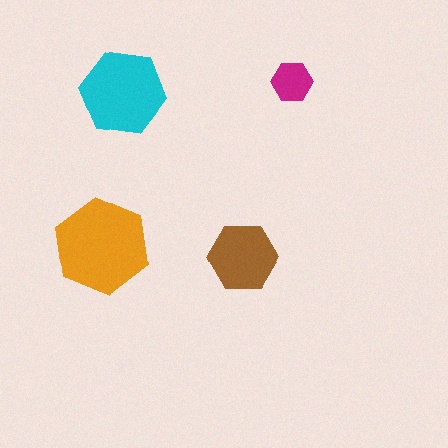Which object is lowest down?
The brown hexagon is bottommost.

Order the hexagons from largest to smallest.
the orange one, the cyan one, the brown one, the magenta one.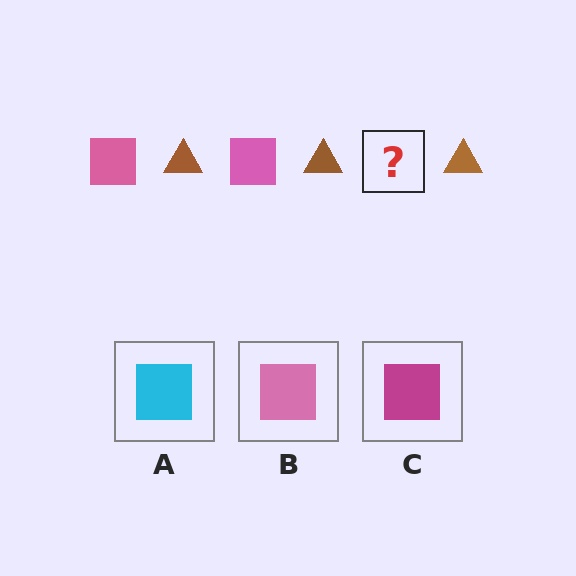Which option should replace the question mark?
Option B.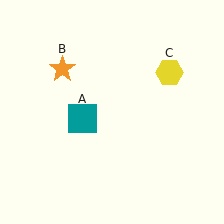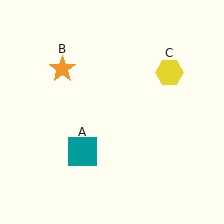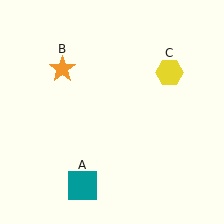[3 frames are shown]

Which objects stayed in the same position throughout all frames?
Orange star (object B) and yellow hexagon (object C) remained stationary.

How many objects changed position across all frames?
1 object changed position: teal square (object A).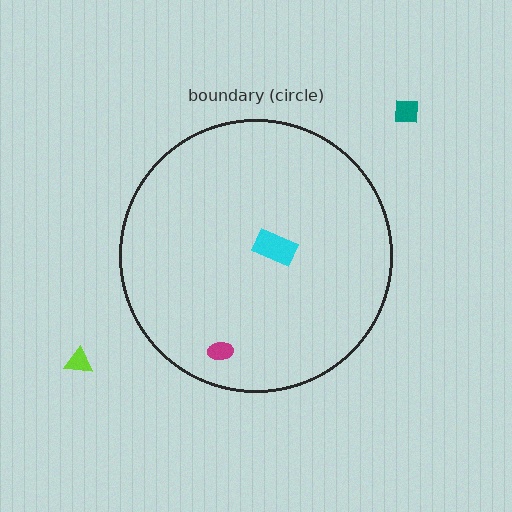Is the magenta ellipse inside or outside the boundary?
Inside.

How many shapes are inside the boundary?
2 inside, 2 outside.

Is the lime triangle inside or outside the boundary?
Outside.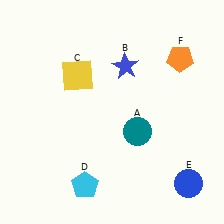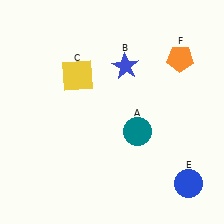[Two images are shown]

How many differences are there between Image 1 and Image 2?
There is 1 difference between the two images.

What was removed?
The cyan pentagon (D) was removed in Image 2.